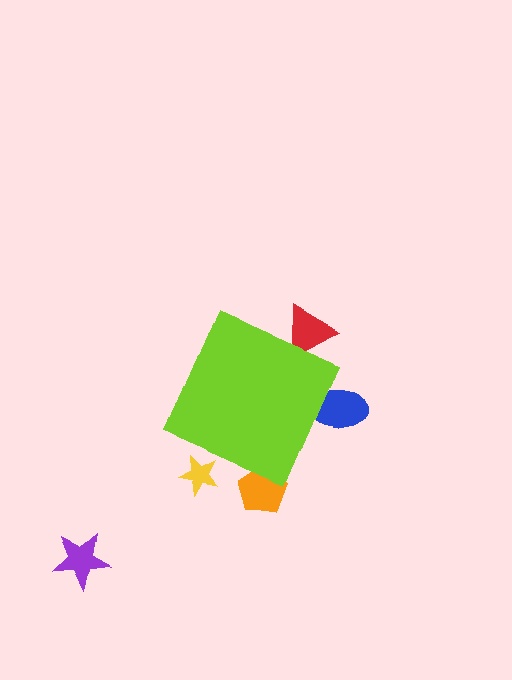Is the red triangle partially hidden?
Yes, the red triangle is partially hidden behind the lime diamond.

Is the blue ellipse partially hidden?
Yes, the blue ellipse is partially hidden behind the lime diamond.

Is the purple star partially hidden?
No, the purple star is fully visible.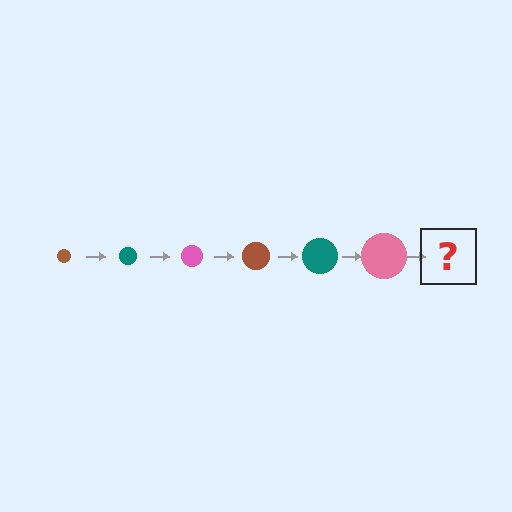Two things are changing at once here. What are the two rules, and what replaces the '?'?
The two rules are that the circle grows larger each step and the color cycles through brown, teal, and pink. The '?' should be a brown circle, larger than the previous one.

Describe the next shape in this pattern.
It should be a brown circle, larger than the previous one.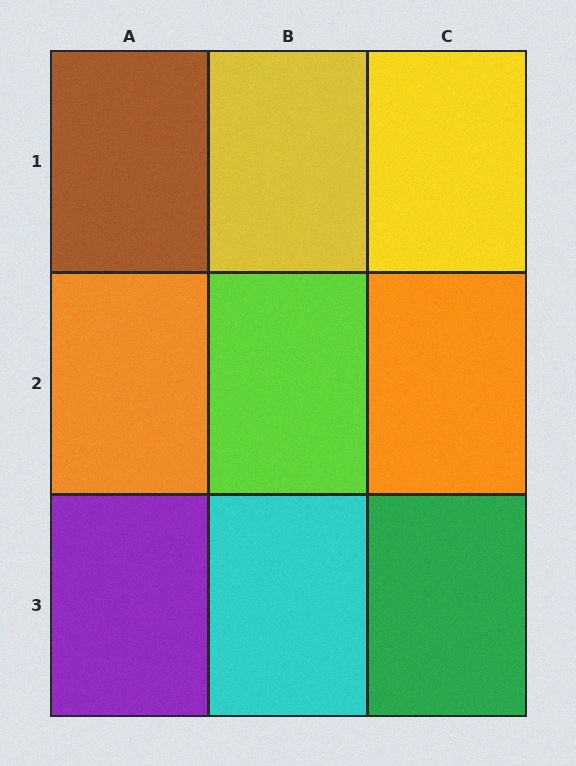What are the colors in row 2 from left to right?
Orange, lime, orange.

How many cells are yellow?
2 cells are yellow.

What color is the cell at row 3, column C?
Green.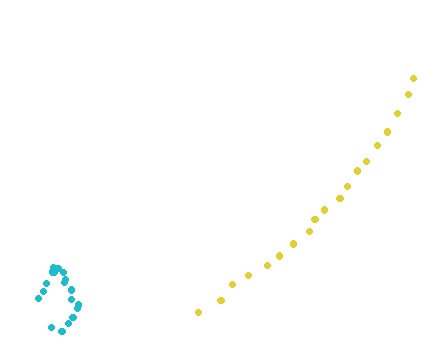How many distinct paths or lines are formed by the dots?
There are 2 distinct paths.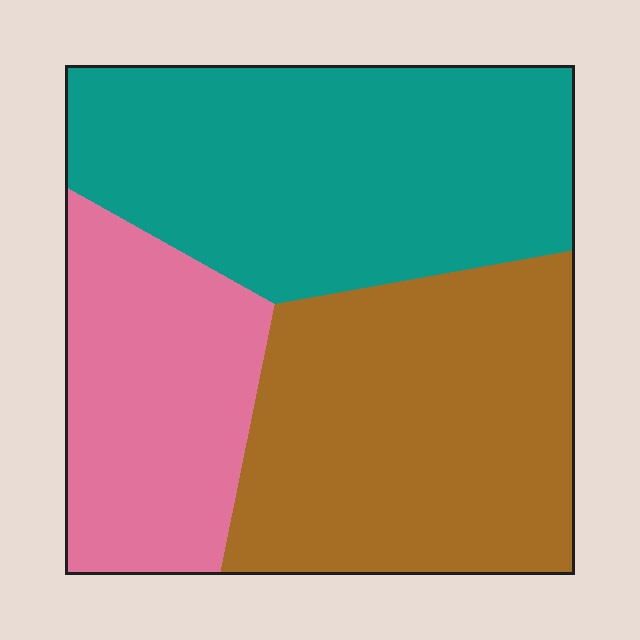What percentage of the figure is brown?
Brown covers 37% of the figure.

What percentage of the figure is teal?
Teal takes up about two fifths (2/5) of the figure.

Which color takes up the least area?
Pink, at roughly 25%.